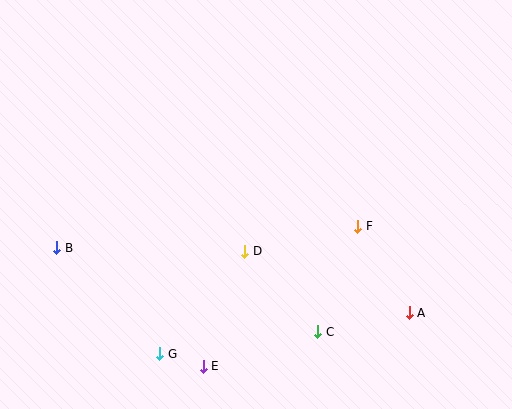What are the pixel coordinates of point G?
Point G is at (160, 354).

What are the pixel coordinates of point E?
Point E is at (203, 366).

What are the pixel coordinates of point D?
Point D is at (245, 251).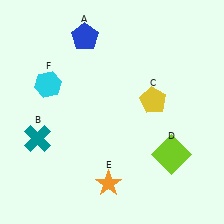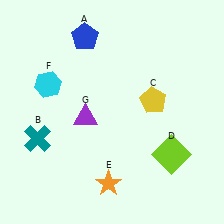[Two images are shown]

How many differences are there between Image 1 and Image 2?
There is 1 difference between the two images.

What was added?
A purple triangle (G) was added in Image 2.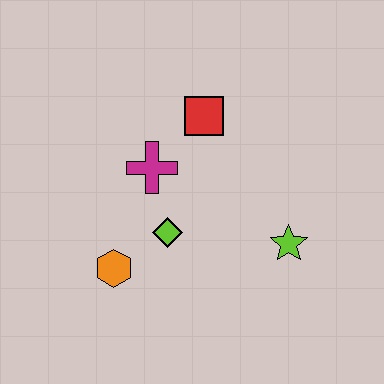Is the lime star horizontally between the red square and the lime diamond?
No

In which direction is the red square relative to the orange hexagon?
The red square is above the orange hexagon.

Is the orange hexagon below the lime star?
Yes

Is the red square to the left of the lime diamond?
No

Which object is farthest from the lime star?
The orange hexagon is farthest from the lime star.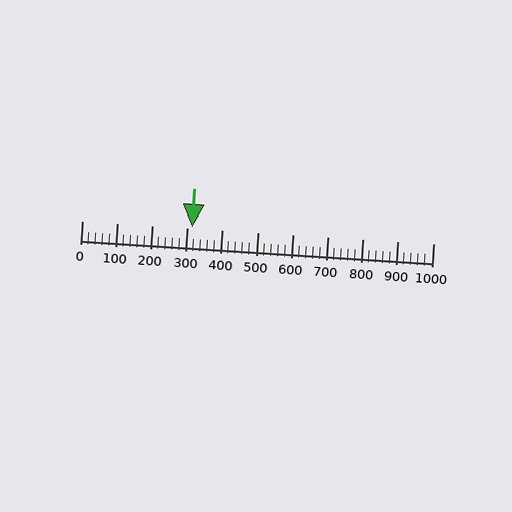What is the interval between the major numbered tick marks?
The major tick marks are spaced 100 units apart.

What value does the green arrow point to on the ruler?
The green arrow points to approximately 315.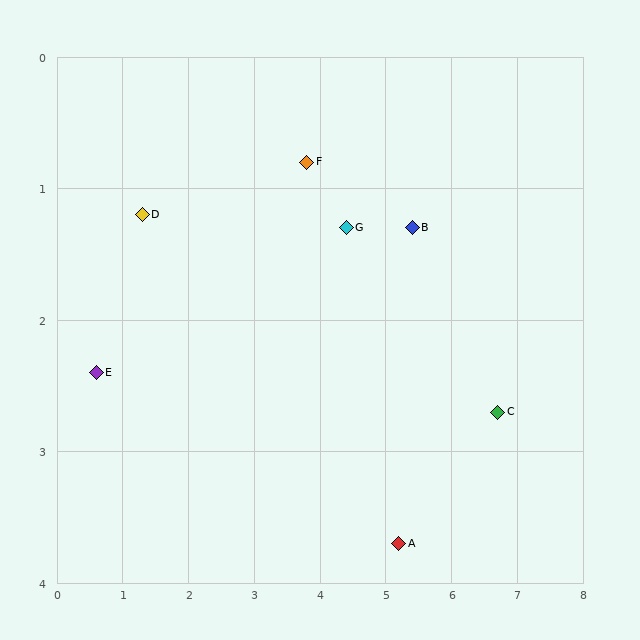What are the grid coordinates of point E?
Point E is at approximately (0.6, 2.4).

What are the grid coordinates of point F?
Point F is at approximately (3.8, 0.8).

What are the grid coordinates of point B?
Point B is at approximately (5.4, 1.3).